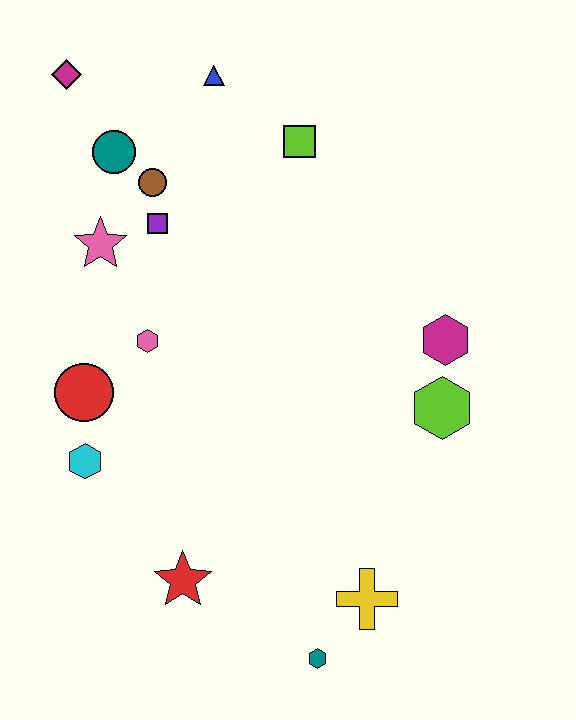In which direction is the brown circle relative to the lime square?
The brown circle is to the left of the lime square.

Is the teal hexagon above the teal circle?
No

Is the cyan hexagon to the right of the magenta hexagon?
No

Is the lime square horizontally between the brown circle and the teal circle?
No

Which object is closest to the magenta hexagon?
The lime hexagon is closest to the magenta hexagon.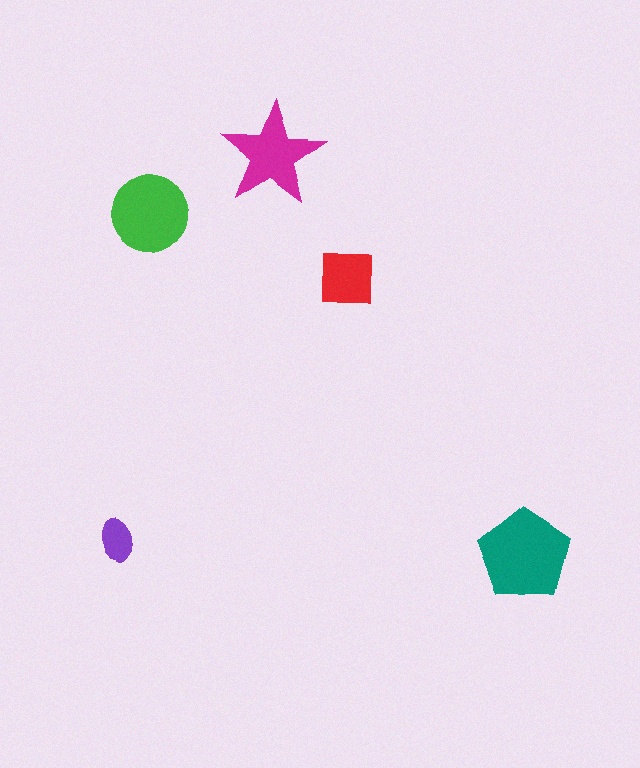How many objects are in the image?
There are 5 objects in the image.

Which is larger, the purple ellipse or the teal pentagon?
The teal pentagon.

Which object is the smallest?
The purple ellipse.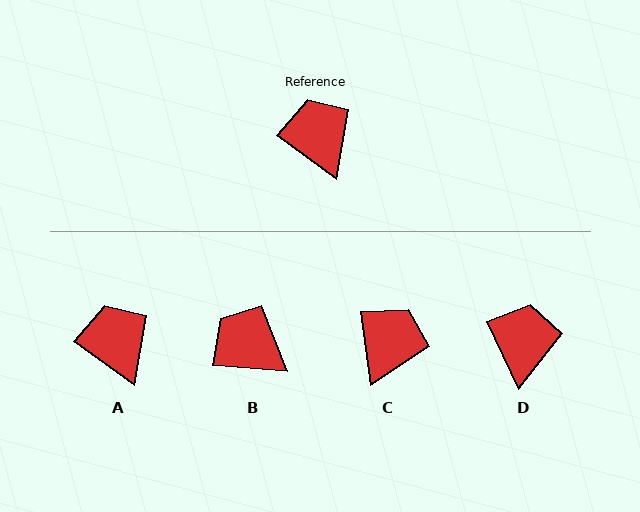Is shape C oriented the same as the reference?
No, it is off by about 46 degrees.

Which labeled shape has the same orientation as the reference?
A.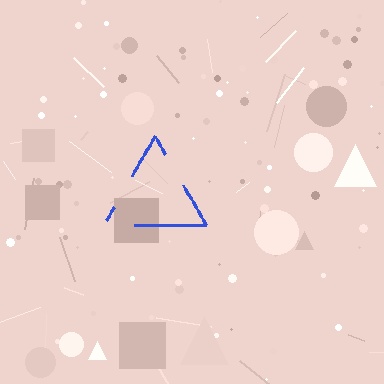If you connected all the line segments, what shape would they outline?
They would outline a triangle.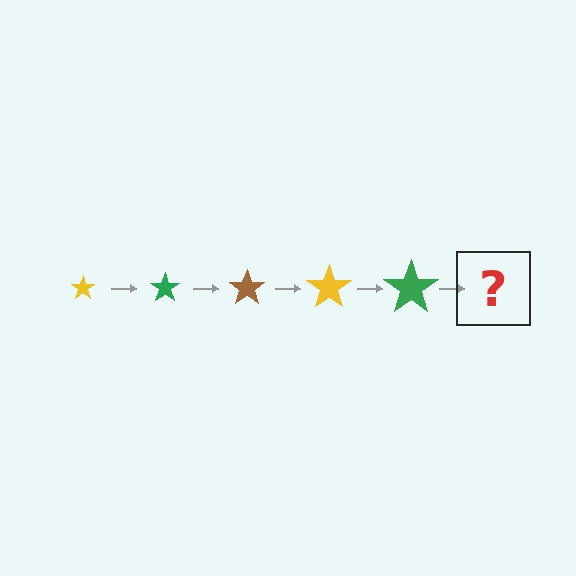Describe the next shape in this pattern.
It should be a brown star, larger than the previous one.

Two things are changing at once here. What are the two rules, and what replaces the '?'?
The two rules are that the star grows larger each step and the color cycles through yellow, green, and brown. The '?' should be a brown star, larger than the previous one.